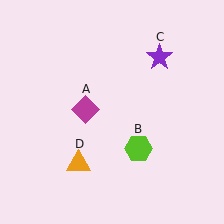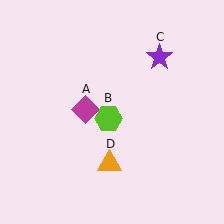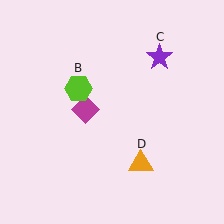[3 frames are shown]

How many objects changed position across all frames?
2 objects changed position: lime hexagon (object B), orange triangle (object D).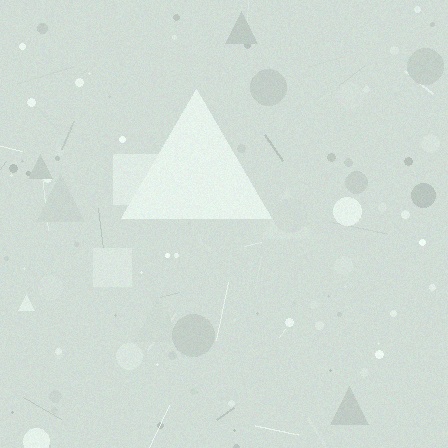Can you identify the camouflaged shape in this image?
The camouflaged shape is a triangle.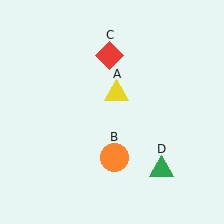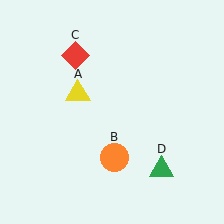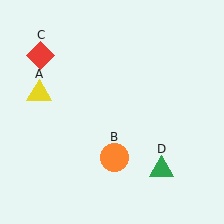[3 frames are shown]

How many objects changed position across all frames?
2 objects changed position: yellow triangle (object A), red diamond (object C).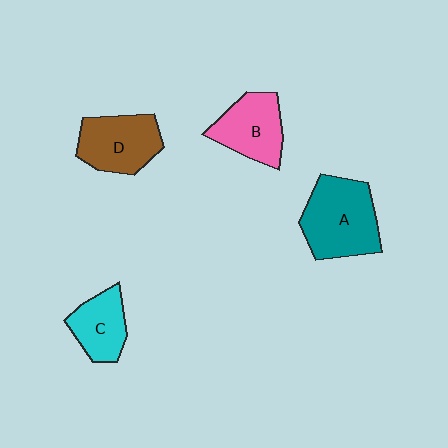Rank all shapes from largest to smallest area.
From largest to smallest: A (teal), D (brown), B (pink), C (cyan).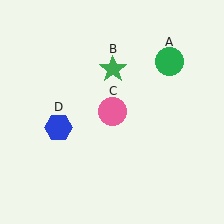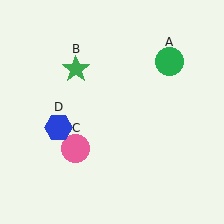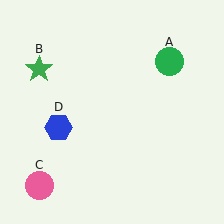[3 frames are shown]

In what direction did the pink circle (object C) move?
The pink circle (object C) moved down and to the left.